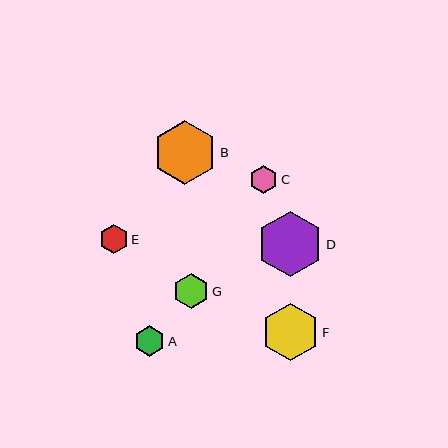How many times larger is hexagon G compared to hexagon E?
Hexagon G is approximately 1.2 times the size of hexagon E.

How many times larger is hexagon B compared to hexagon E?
Hexagon B is approximately 2.2 times the size of hexagon E.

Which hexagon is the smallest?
Hexagon C is the smallest with a size of approximately 28 pixels.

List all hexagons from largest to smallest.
From largest to smallest: D, B, F, G, A, E, C.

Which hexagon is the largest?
Hexagon D is the largest with a size of approximately 66 pixels.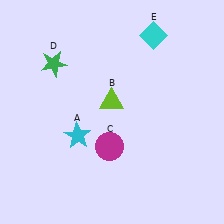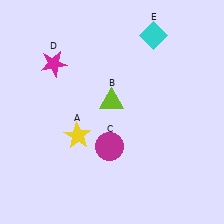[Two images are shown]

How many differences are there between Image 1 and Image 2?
There are 2 differences between the two images.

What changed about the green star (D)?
In Image 1, D is green. In Image 2, it changed to magenta.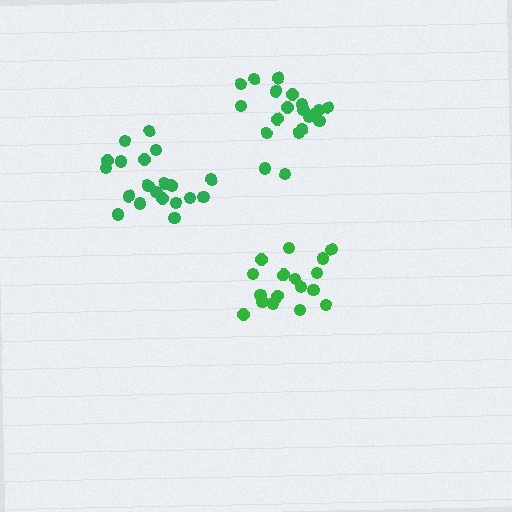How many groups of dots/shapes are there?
There are 3 groups.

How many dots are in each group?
Group 1: 21 dots, Group 2: 21 dots, Group 3: 17 dots (59 total).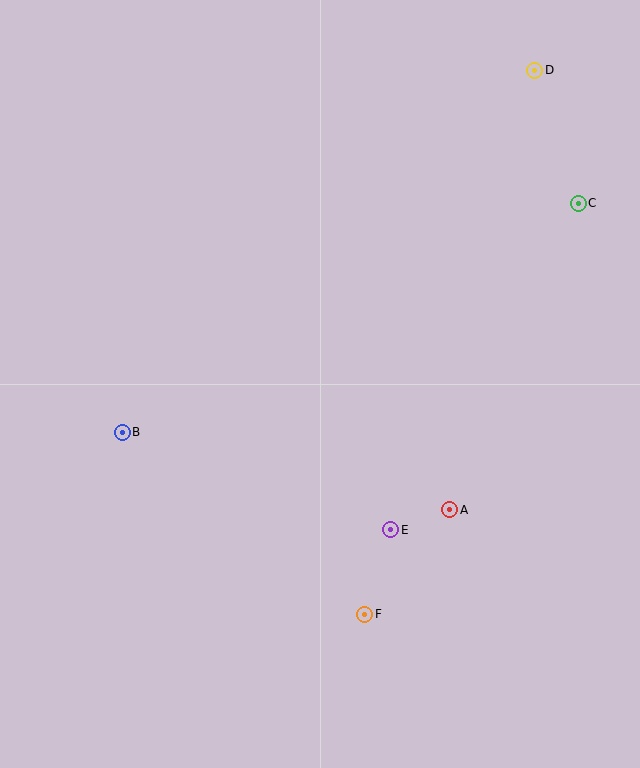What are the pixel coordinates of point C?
Point C is at (578, 203).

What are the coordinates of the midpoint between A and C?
The midpoint between A and C is at (514, 357).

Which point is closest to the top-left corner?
Point B is closest to the top-left corner.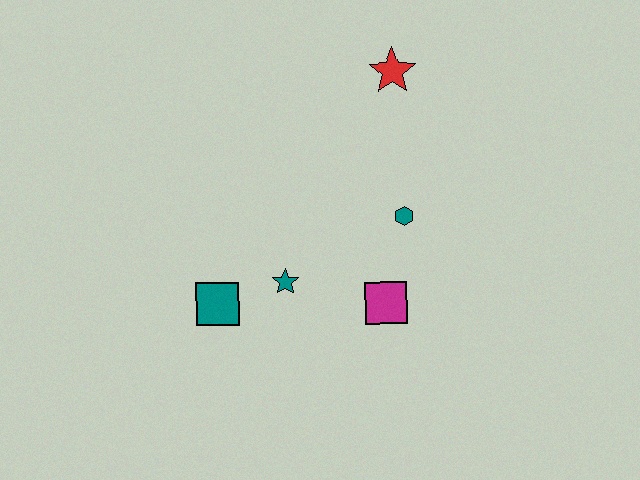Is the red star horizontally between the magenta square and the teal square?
No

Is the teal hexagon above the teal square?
Yes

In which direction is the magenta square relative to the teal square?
The magenta square is to the right of the teal square.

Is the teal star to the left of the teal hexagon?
Yes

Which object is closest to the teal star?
The teal square is closest to the teal star.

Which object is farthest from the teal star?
The red star is farthest from the teal star.